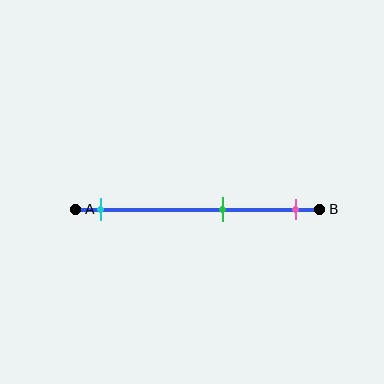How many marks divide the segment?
There are 3 marks dividing the segment.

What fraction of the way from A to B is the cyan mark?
The cyan mark is approximately 10% (0.1) of the way from A to B.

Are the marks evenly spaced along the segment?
No, the marks are not evenly spaced.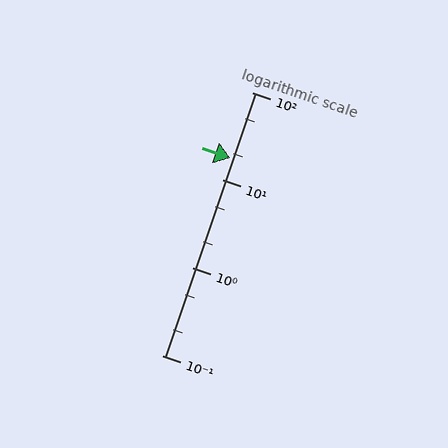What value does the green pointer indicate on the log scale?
The pointer indicates approximately 18.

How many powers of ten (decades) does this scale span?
The scale spans 3 decades, from 0.1 to 100.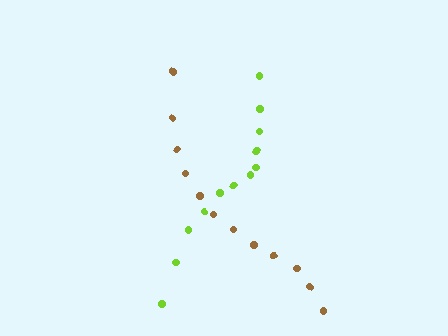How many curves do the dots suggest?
There are 2 distinct paths.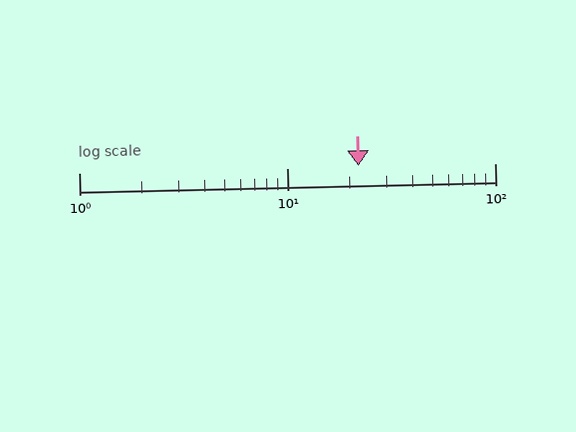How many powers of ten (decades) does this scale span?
The scale spans 2 decades, from 1 to 100.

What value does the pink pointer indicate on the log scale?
The pointer indicates approximately 22.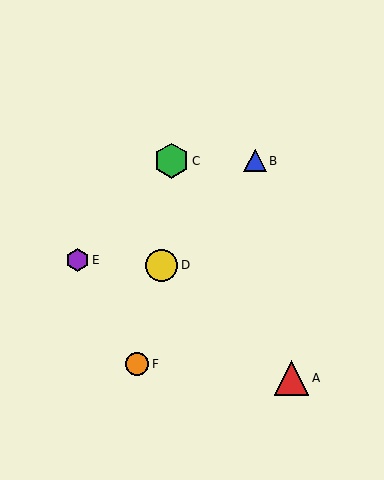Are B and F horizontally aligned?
No, B is at y≈161 and F is at y≈364.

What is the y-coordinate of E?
Object E is at y≈260.